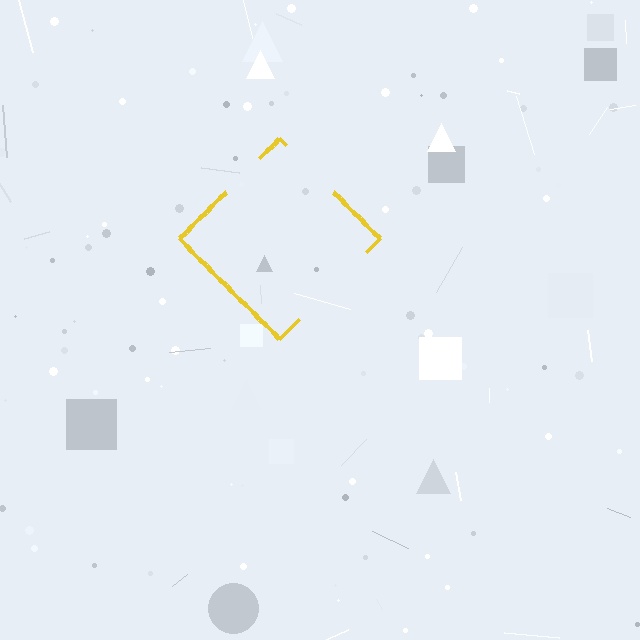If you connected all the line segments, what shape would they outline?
They would outline a diamond.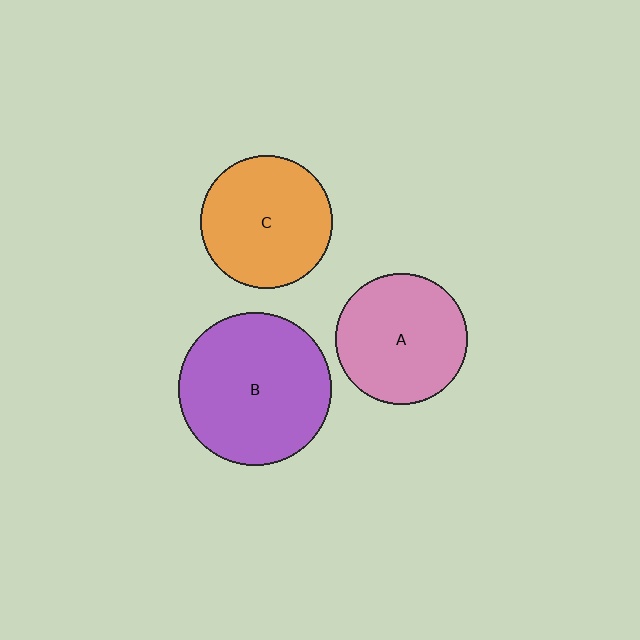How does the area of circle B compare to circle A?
Approximately 1.3 times.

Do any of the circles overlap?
No, none of the circles overlap.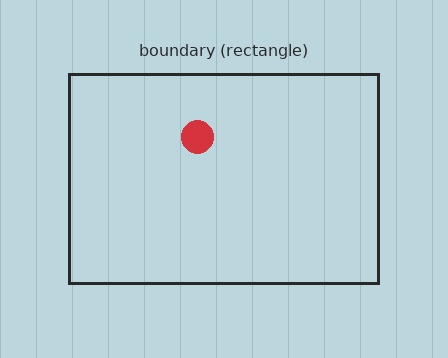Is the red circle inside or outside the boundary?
Inside.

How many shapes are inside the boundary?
1 inside, 0 outside.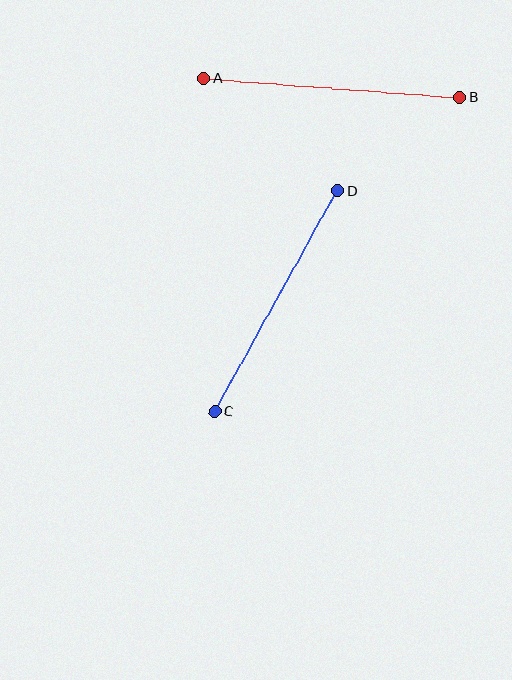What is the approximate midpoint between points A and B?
The midpoint is at approximately (332, 88) pixels.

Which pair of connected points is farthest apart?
Points A and B are farthest apart.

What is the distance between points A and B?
The distance is approximately 256 pixels.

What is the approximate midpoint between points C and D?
The midpoint is at approximately (276, 301) pixels.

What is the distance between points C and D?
The distance is approximately 253 pixels.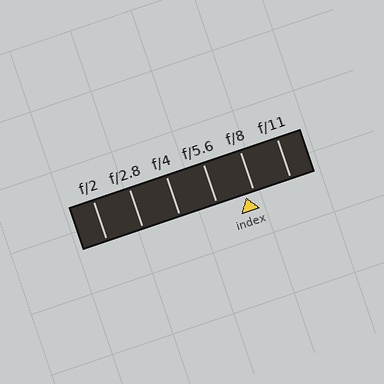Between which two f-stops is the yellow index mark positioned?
The index mark is between f/5.6 and f/8.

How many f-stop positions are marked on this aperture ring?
There are 6 f-stop positions marked.